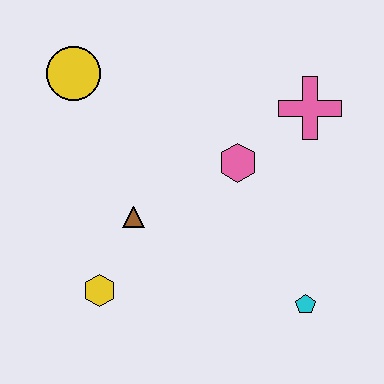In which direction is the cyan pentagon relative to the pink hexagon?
The cyan pentagon is below the pink hexagon.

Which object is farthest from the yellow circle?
The cyan pentagon is farthest from the yellow circle.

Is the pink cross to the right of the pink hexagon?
Yes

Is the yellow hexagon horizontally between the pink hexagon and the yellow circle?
Yes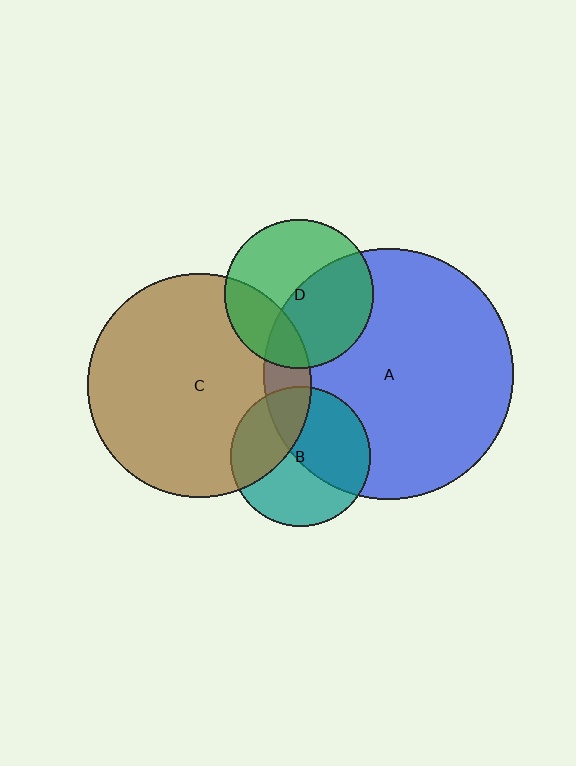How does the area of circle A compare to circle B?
Approximately 3.2 times.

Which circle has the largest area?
Circle A (blue).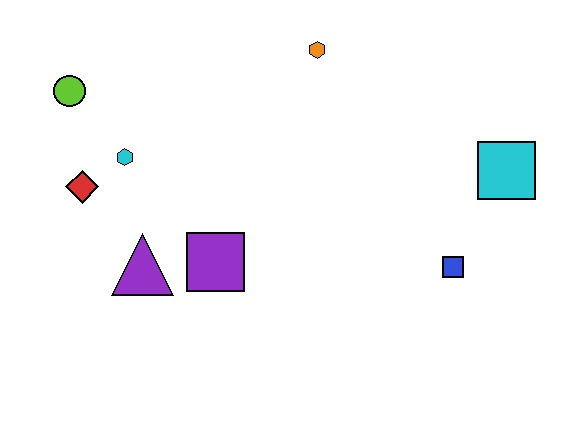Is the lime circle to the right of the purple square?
No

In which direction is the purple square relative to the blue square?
The purple square is to the left of the blue square.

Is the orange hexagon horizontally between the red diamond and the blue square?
Yes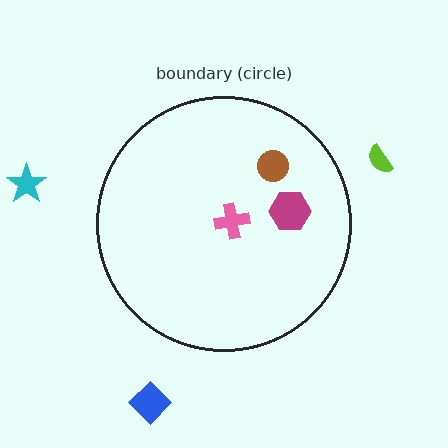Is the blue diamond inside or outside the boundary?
Outside.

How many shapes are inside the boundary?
3 inside, 3 outside.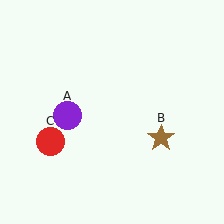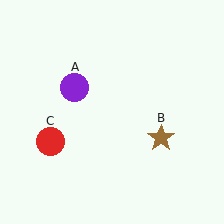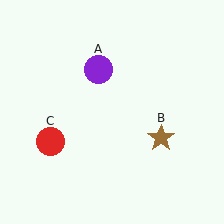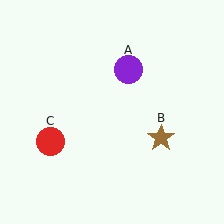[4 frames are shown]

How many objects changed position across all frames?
1 object changed position: purple circle (object A).